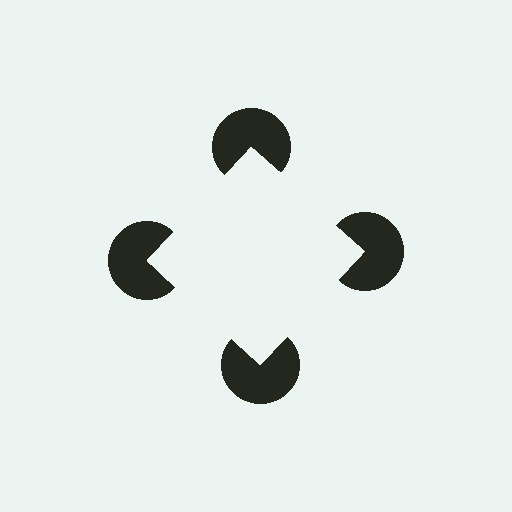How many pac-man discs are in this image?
There are 4 — one at each vertex of the illusory square.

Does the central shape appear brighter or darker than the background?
It typically appears slightly brighter than the background, even though no actual brightness change is drawn.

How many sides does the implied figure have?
4 sides.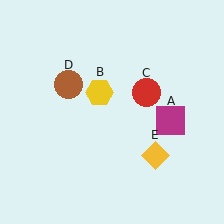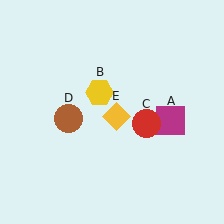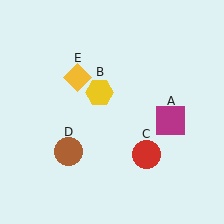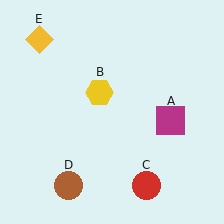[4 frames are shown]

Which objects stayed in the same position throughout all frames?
Magenta square (object A) and yellow hexagon (object B) remained stationary.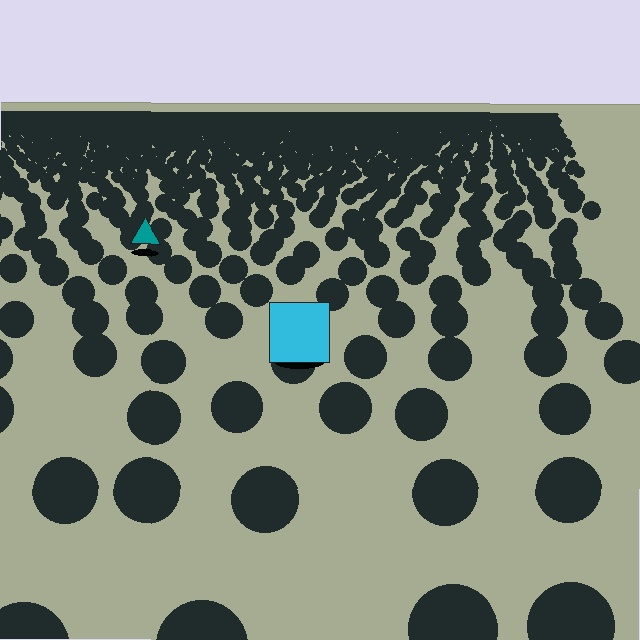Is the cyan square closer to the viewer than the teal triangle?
Yes. The cyan square is closer — you can tell from the texture gradient: the ground texture is coarser near it.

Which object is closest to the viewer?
The cyan square is closest. The texture marks near it are larger and more spread out.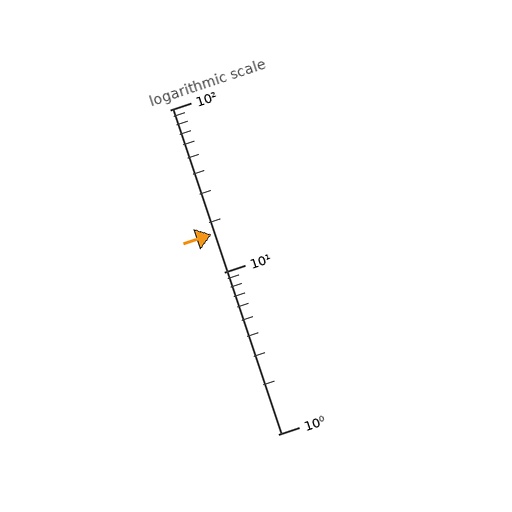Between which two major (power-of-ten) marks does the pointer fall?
The pointer is between 10 and 100.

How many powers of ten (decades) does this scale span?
The scale spans 2 decades, from 1 to 100.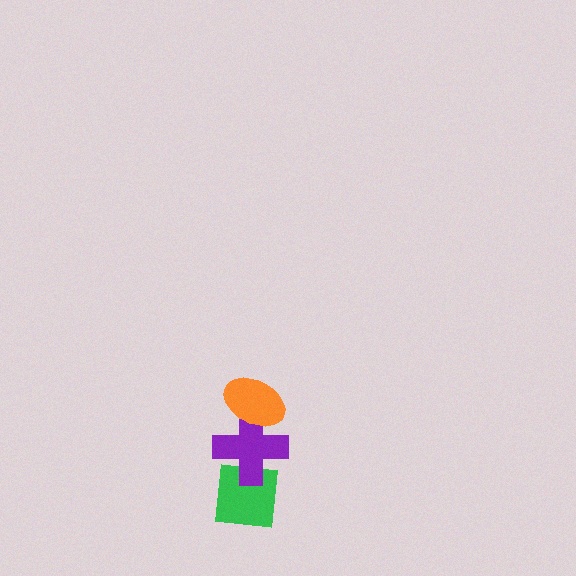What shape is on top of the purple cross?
The orange ellipse is on top of the purple cross.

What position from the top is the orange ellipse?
The orange ellipse is 1st from the top.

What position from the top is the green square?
The green square is 3rd from the top.